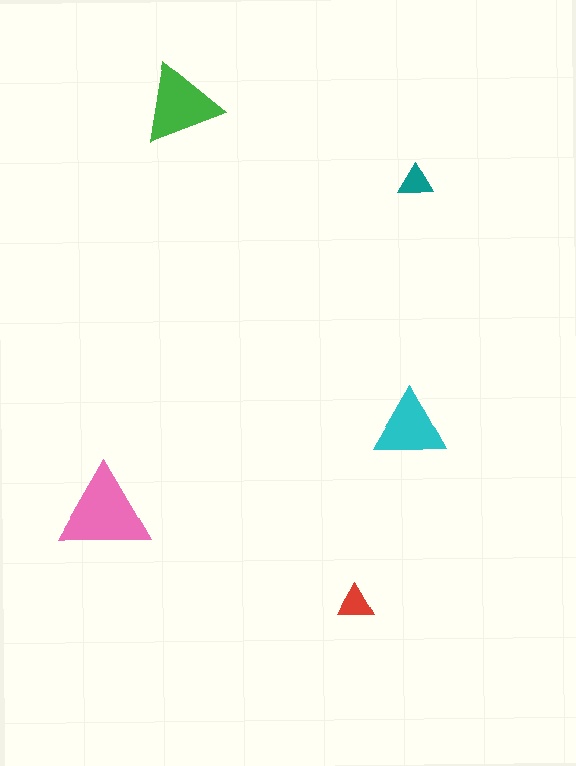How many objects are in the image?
There are 5 objects in the image.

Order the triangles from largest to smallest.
the pink one, the green one, the cyan one, the red one, the teal one.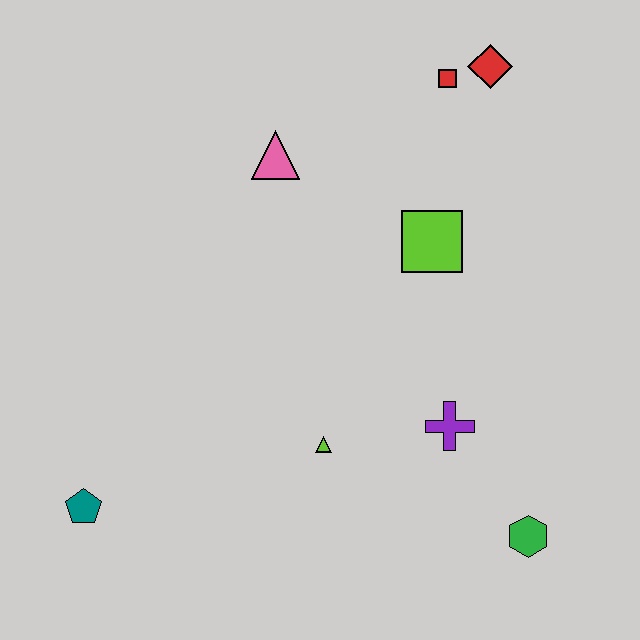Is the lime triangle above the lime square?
No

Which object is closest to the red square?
The red diamond is closest to the red square.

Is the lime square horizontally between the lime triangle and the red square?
Yes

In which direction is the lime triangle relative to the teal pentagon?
The lime triangle is to the right of the teal pentagon.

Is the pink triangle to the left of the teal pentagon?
No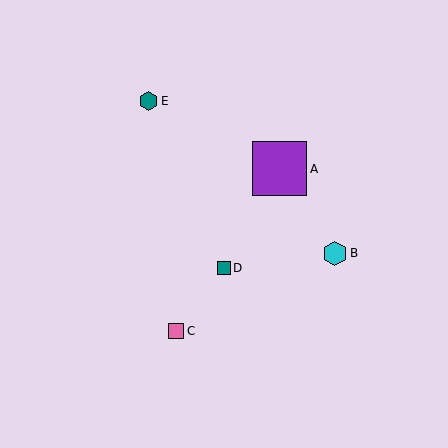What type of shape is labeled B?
Shape B is a cyan hexagon.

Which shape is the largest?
The purple square (labeled A) is the largest.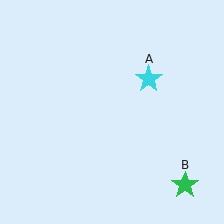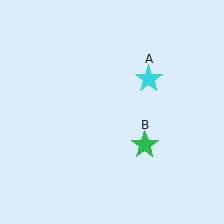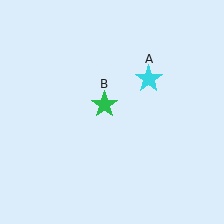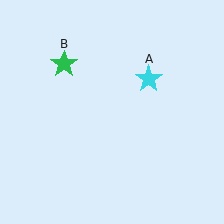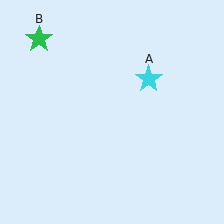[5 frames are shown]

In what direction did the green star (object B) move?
The green star (object B) moved up and to the left.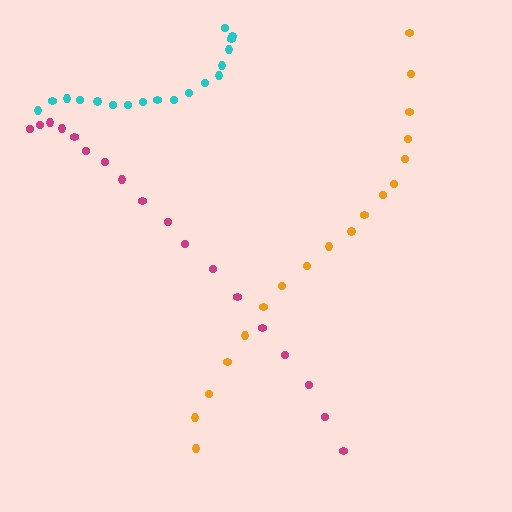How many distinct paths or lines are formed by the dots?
There are 3 distinct paths.